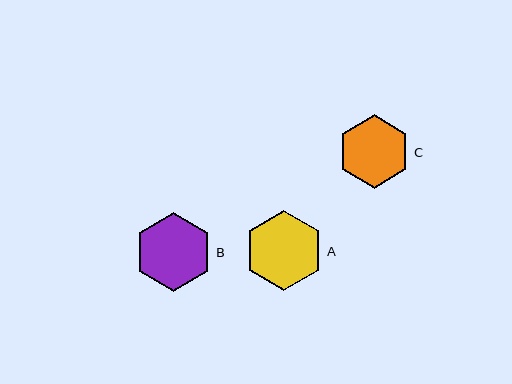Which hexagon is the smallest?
Hexagon C is the smallest with a size of approximately 73 pixels.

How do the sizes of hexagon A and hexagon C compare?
Hexagon A and hexagon C are approximately the same size.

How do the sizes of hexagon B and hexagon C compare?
Hexagon B and hexagon C are approximately the same size.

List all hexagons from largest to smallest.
From largest to smallest: A, B, C.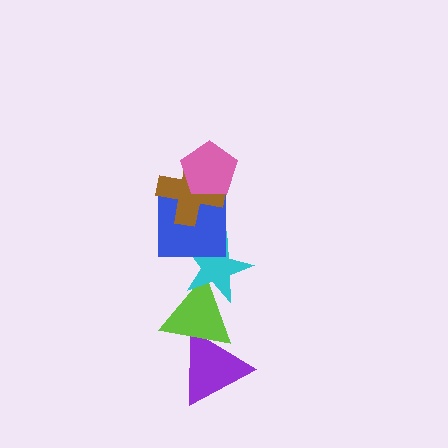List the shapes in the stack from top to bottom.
From top to bottom: the pink pentagon, the brown cross, the blue square, the cyan star, the lime triangle, the purple triangle.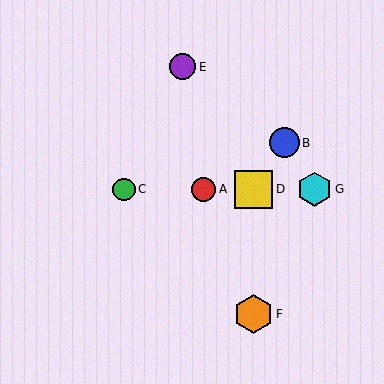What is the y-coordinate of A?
Object A is at y≈189.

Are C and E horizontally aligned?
No, C is at y≈189 and E is at y≈67.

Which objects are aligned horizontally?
Objects A, C, D, G are aligned horizontally.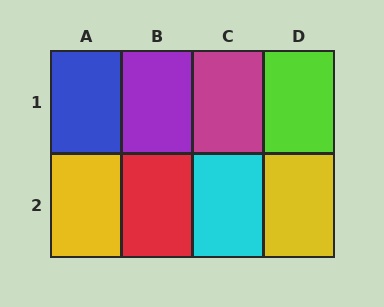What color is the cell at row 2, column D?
Yellow.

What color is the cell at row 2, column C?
Cyan.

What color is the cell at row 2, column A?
Yellow.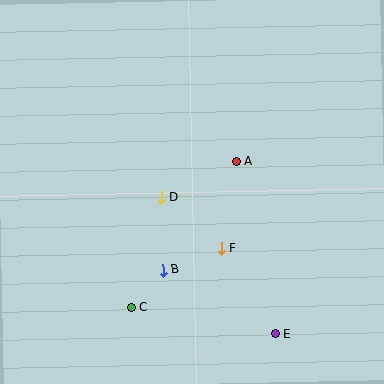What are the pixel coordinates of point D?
Point D is at (161, 197).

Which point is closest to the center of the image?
Point D at (161, 197) is closest to the center.